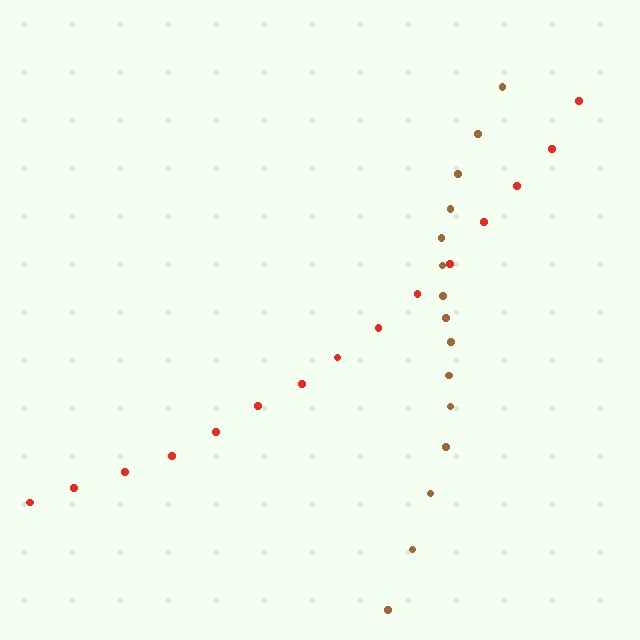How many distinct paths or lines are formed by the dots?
There are 2 distinct paths.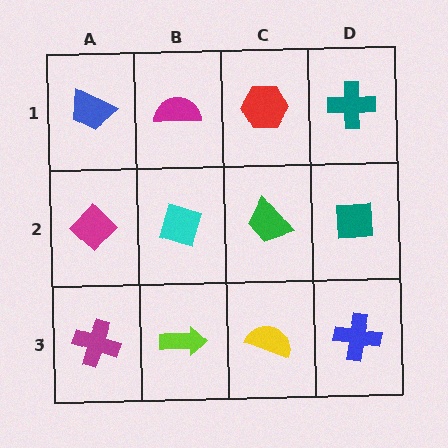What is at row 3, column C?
A yellow semicircle.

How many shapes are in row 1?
4 shapes.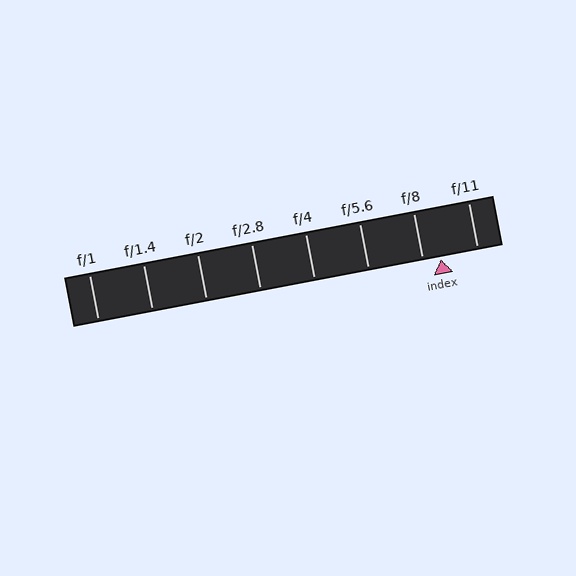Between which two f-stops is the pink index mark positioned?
The index mark is between f/8 and f/11.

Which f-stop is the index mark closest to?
The index mark is closest to f/8.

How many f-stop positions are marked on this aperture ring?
There are 8 f-stop positions marked.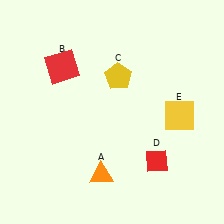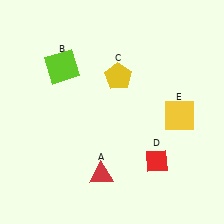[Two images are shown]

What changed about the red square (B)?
In Image 1, B is red. In Image 2, it changed to lime.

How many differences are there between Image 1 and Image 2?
There are 2 differences between the two images.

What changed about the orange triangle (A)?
In Image 1, A is orange. In Image 2, it changed to red.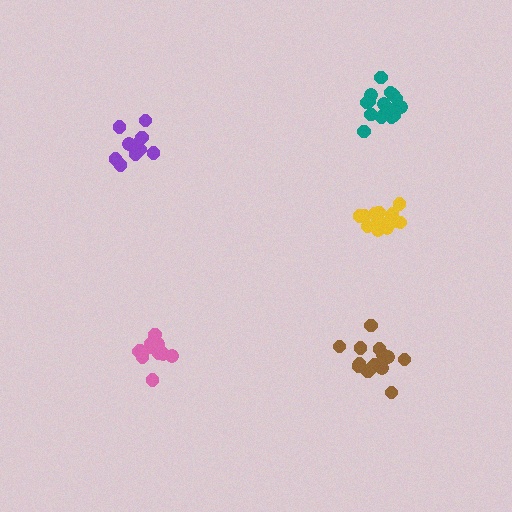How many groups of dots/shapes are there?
There are 5 groups.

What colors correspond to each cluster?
The clusters are colored: brown, yellow, teal, purple, pink.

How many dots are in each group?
Group 1: 14 dots, Group 2: 14 dots, Group 3: 16 dots, Group 4: 11 dots, Group 5: 13 dots (68 total).